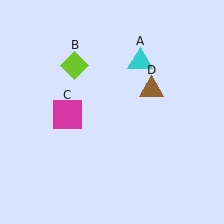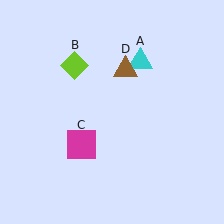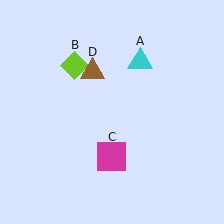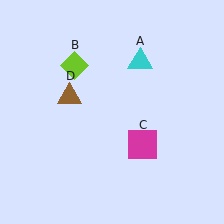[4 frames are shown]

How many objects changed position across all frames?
2 objects changed position: magenta square (object C), brown triangle (object D).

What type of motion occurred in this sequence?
The magenta square (object C), brown triangle (object D) rotated counterclockwise around the center of the scene.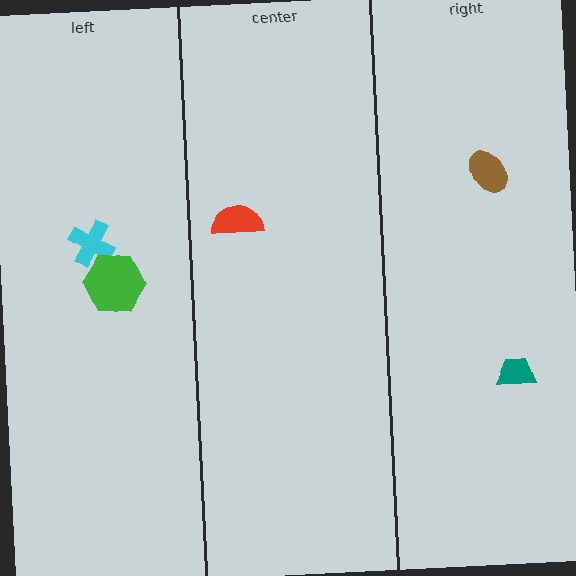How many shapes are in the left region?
2.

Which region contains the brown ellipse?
The right region.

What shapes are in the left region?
The cyan cross, the green hexagon.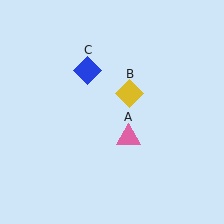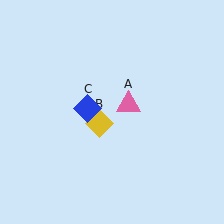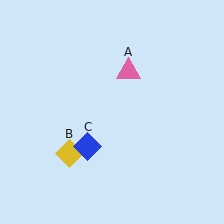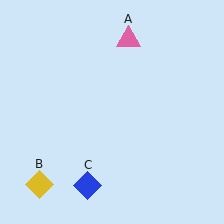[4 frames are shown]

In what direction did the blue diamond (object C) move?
The blue diamond (object C) moved down.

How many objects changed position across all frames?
3 objects changed position: pink triangle (object A), yellow diamond (object B), blue diamond (object C).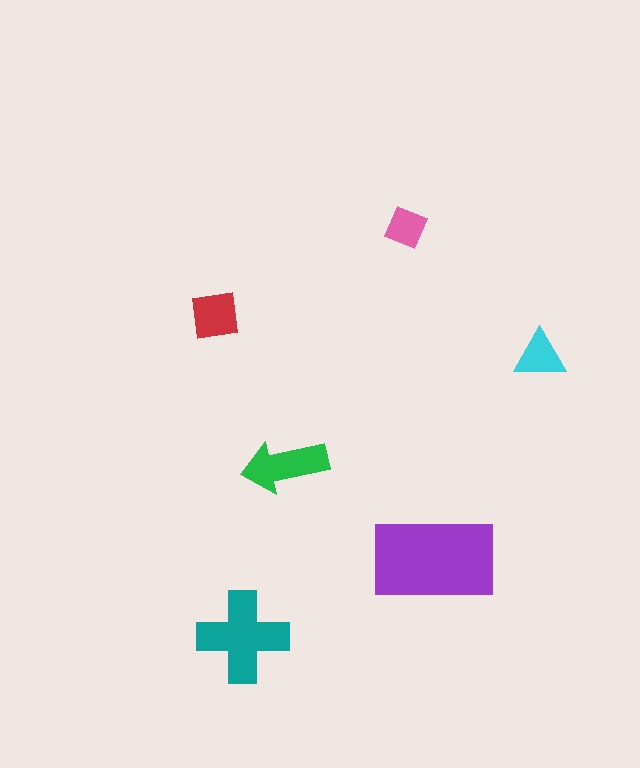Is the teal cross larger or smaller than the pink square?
Larger.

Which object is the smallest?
The pink square.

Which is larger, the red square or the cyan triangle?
The red square.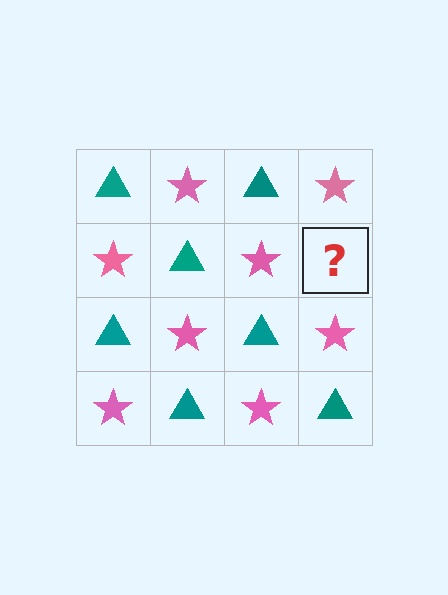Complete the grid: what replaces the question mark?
The question mark should be replaced with a teal triangle.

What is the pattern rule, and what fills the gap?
The rule is that it alternates teal triangle and pink star in a checkerboard pattern. The gap should be filled with a teal triangle.